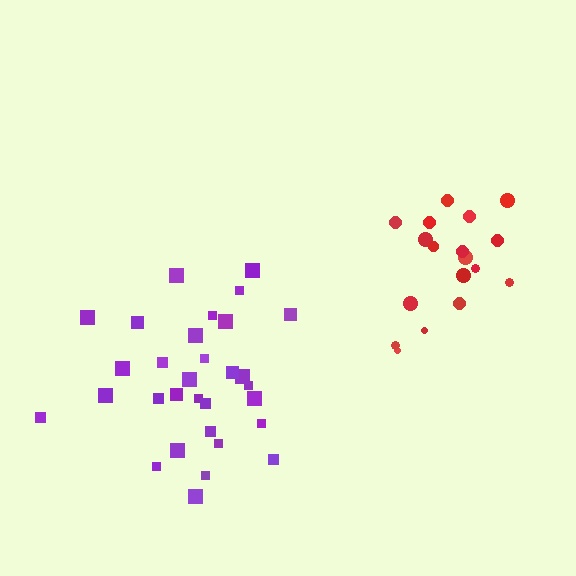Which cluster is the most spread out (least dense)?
Red.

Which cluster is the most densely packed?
Purple.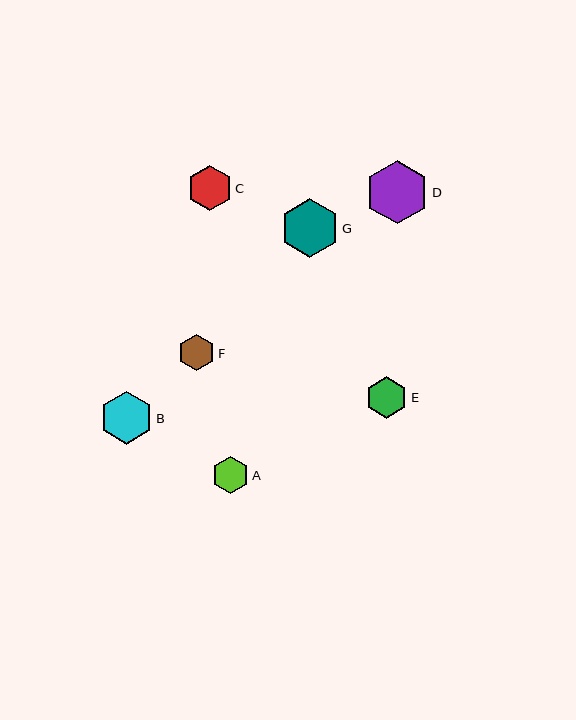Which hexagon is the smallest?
Hexagon F is the smallest with a size of approximately 37 pixels.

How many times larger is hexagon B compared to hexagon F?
Hexagon B is approximately 1.4 times the size of hexagon F.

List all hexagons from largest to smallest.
From largest to smallest: D, G, B, C, E, A, F.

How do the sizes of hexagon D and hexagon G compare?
Hexagon D and hexagon G are approximately the same size.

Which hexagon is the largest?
Hexagon D is the largest with a size of approximately 63 pixels.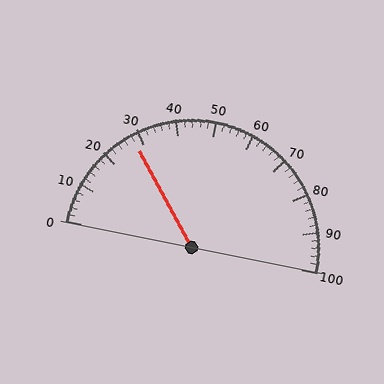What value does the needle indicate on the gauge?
The needle indicates approximately 28.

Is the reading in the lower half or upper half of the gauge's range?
The reading is in the lower half of the range (0 to 100).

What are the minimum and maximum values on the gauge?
The gauge ranges from 0 to 100.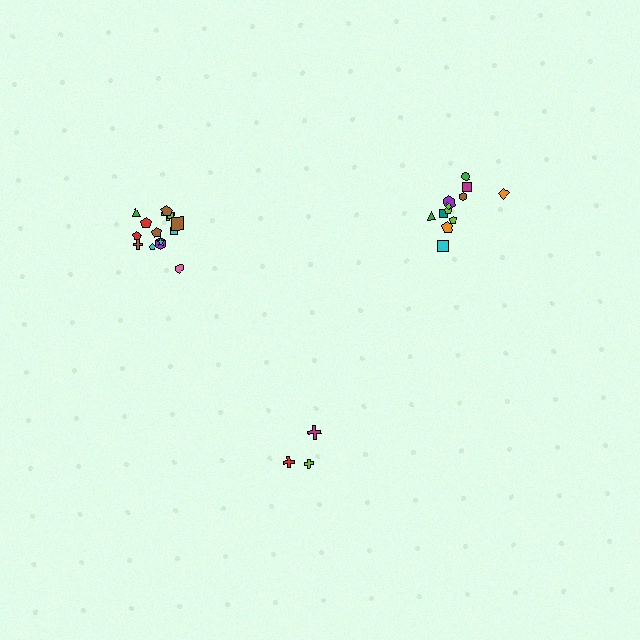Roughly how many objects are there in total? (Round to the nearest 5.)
Roughly 30 objects in total.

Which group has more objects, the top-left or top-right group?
The top-left group.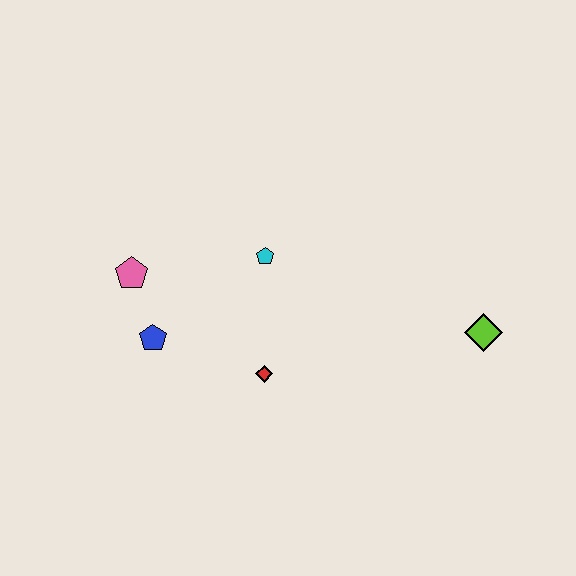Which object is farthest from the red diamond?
The lime diamond is farthest from the red diamond.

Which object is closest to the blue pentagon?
The pink pentagon is closest to the blue pentagon.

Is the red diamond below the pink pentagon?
Yes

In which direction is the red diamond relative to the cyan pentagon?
The red diamond is below the cyan pentagon.